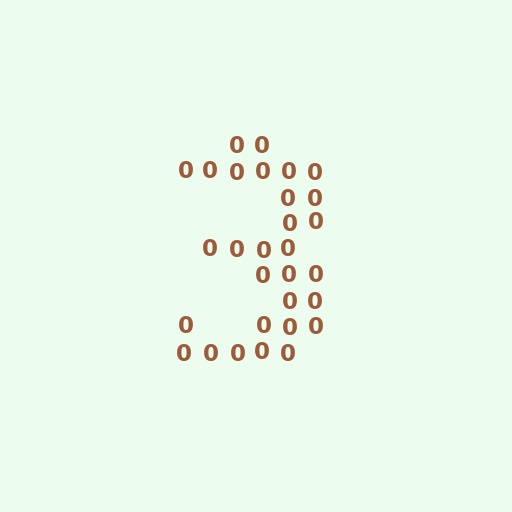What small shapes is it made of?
It is made of small digit 0's.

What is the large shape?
The large shape is the digit 3.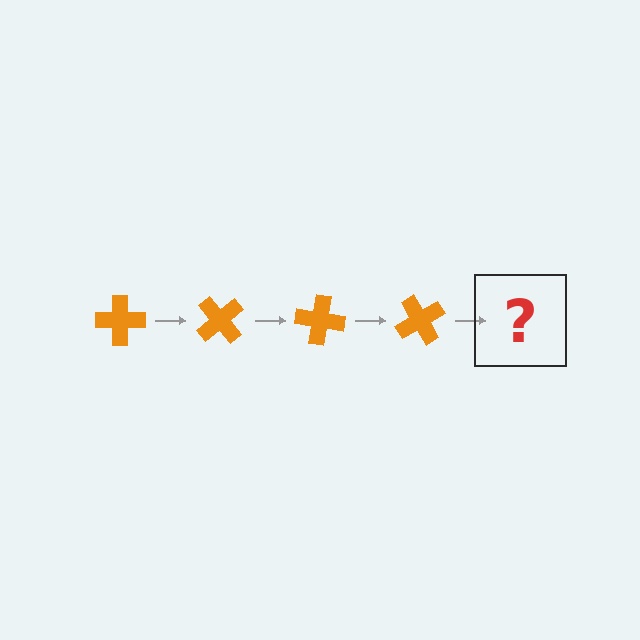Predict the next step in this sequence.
The next step is an orange cross rotated 200 degrees.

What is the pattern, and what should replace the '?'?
The pattern is that the cross rotates 50 degrees each step. The '?' should be an orange cross rotated 200 degrees.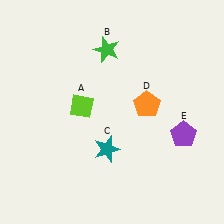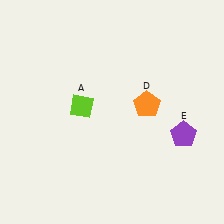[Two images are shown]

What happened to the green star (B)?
The green star (B) was removed in Image 2. It was in the top-left area of Image 1.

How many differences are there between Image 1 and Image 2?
There are 2 differences between the two images.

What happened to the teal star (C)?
The teal star (C) was removed in Image 2. It was in the bottom-left area of Image 1.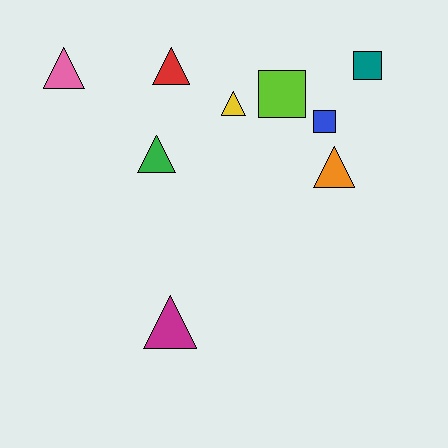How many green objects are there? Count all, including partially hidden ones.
There is 1 green object.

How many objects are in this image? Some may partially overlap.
There are 9 objects.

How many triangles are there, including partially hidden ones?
There are 6 triangles.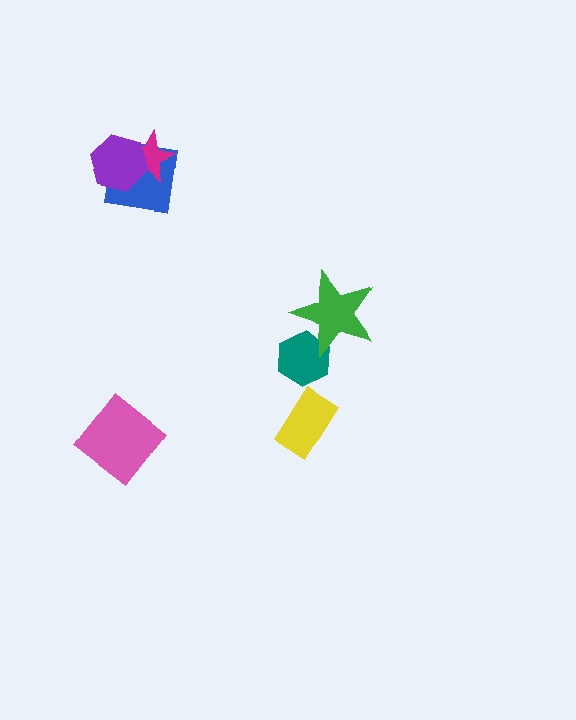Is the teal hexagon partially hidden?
Yes, it is partially covered by another shape.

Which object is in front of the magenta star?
The purple hexagon is in front of the magenta star.